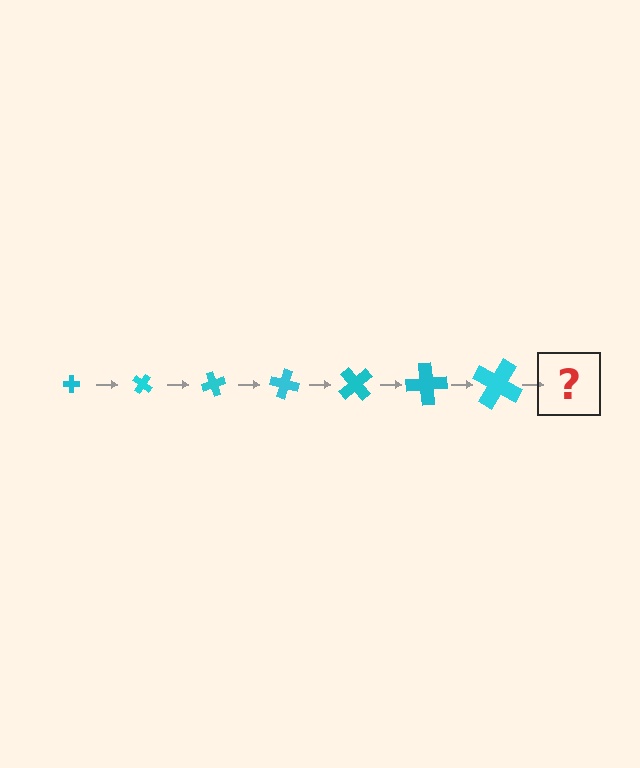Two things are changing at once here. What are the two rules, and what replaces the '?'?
The two rules are that the cross grows larger each step and it rotates 35 degrees each step. The '?' should be a cross, larger than the previous one and rotated 245 degrees from the start.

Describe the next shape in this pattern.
It should be a cross, larger than the previous one and rotated 245 degrees from the start.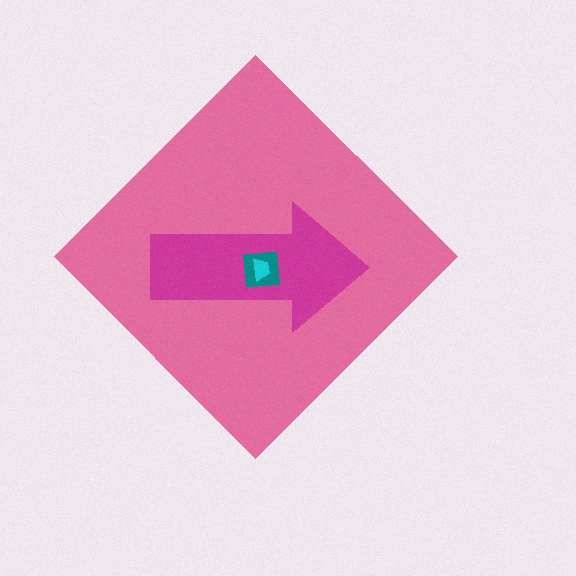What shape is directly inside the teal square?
The cyan trapezoid.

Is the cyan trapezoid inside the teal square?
Yes.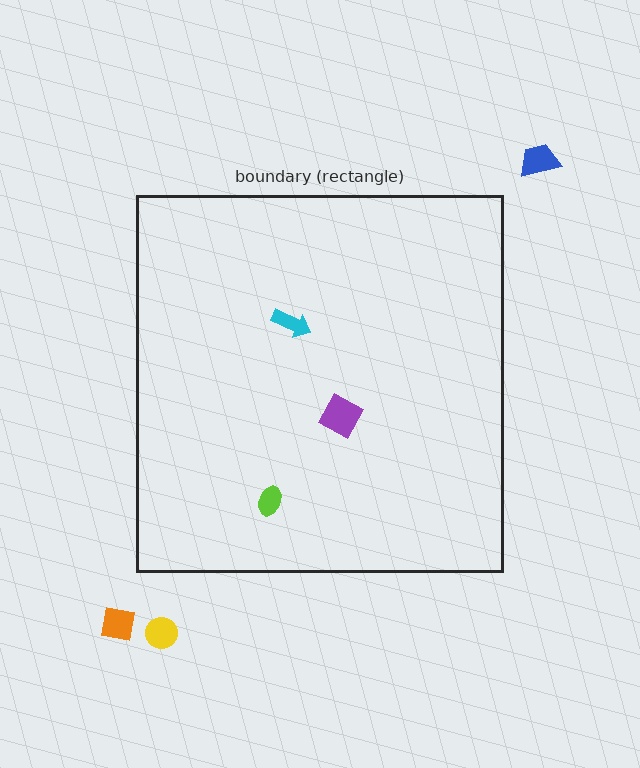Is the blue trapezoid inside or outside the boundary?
Outside.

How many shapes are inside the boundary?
3 inside, 3 outside.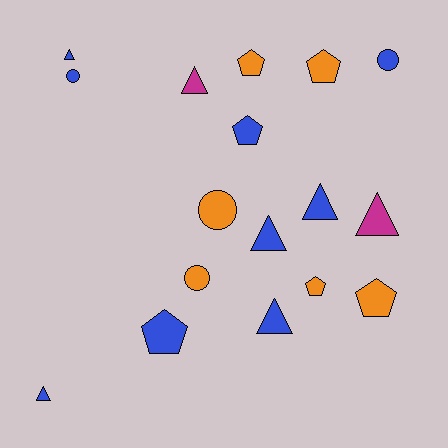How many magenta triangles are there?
There are 2 magenta triangles.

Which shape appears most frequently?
Triangle, with 7 objects.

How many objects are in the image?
There are 17 objects.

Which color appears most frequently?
Blue, with 9 objects.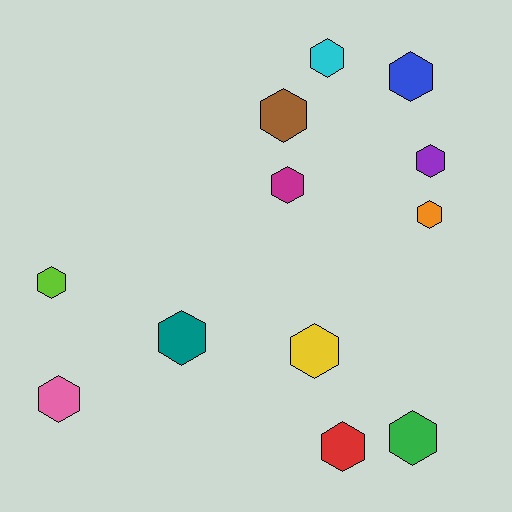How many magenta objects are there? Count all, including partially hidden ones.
There is 1 magenta object.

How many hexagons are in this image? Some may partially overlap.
There are 12 hexagons.